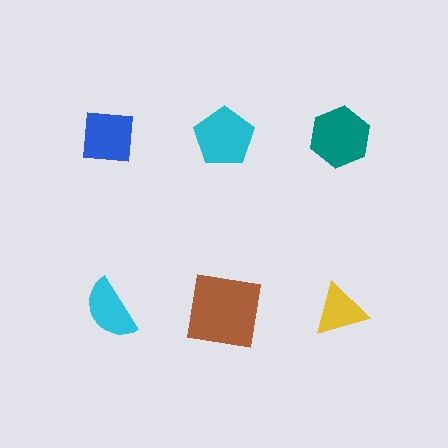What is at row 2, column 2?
A brown square.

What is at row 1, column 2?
A cyan pentagon.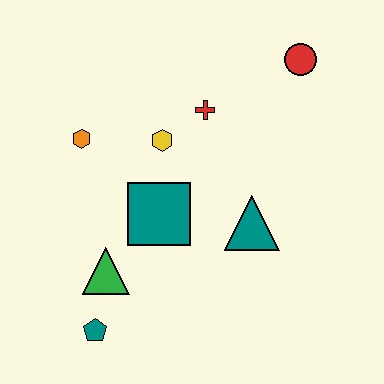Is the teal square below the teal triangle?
No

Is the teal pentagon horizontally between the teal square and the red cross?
No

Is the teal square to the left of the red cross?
Yes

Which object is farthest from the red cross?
The teal pentagon is farthest from the red cross.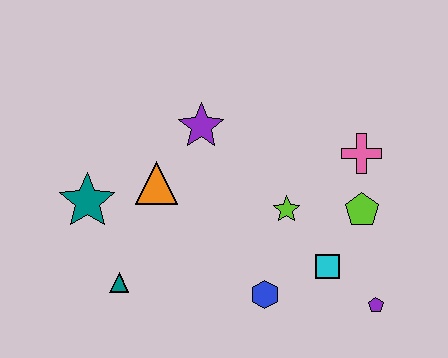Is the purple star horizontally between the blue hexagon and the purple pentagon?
No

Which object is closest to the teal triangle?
The teal star is closest to the teal triangle.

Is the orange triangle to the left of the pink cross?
Yes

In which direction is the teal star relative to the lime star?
The teal star is to the left of the lime star.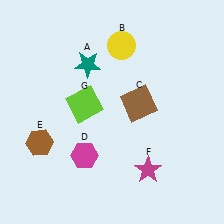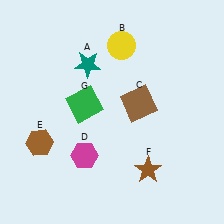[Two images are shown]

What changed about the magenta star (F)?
In Image 1, F is magenta. In Image 2, it changed to brown.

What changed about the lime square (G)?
In Image 1, G is lime. In Image 2, it changed to green.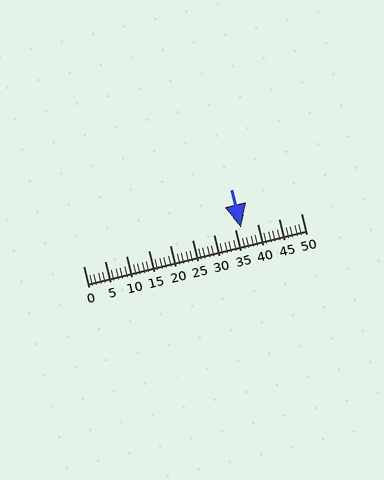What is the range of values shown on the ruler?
The ruler shows values from 0 to 50.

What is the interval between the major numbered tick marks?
The major tick marks are spaced 5 units apart.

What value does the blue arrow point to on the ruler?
The blue arrow points to approximately 36.